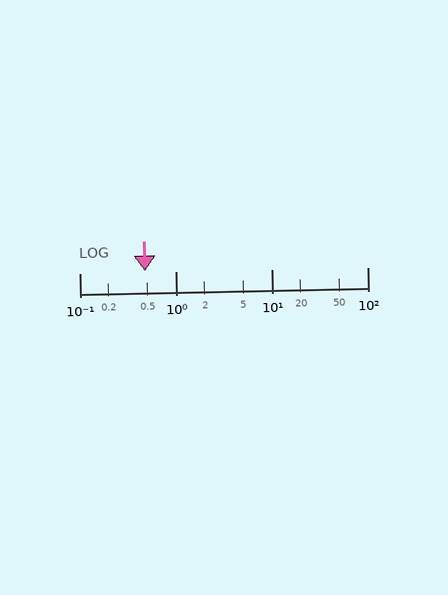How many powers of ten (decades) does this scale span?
The scale spans 3 decades, from 0.1 to 100.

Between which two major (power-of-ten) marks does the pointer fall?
The pointer is between 0.1 and 1.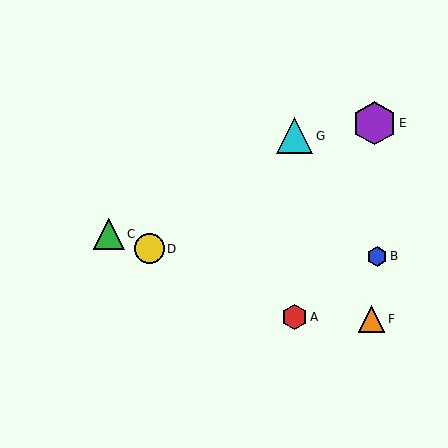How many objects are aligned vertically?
2 objects (A, G) are aligned vertically.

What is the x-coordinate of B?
Object B is at x≈377.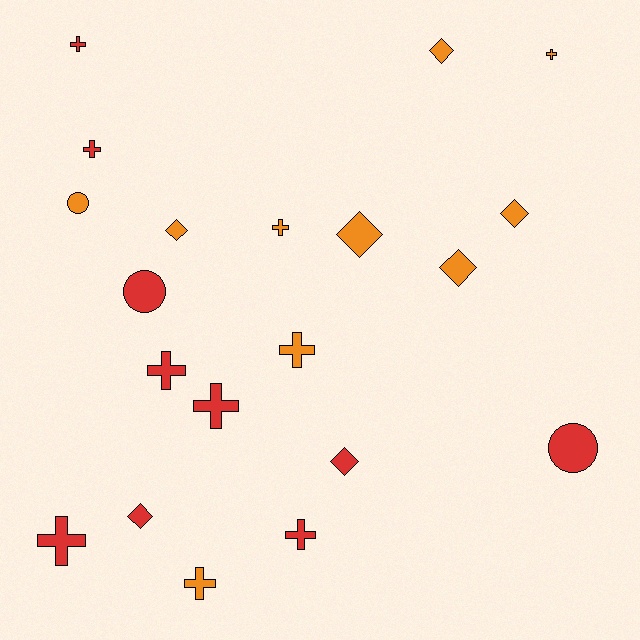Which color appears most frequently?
Orange, with 10 objects.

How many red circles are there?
There are 2 red circles.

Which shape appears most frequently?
Cross, with 10 objects.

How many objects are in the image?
There are 20 objects.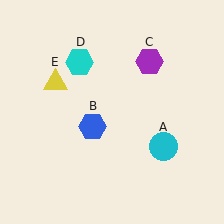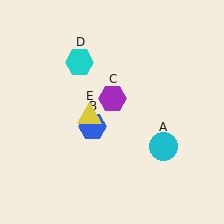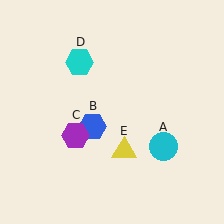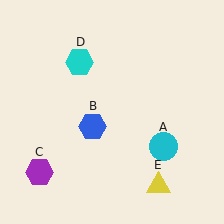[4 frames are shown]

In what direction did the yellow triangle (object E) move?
The yellow triangle (object E) moved down and to the right.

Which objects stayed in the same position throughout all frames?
Cyan circle (object A) and blue hexagon (object B) and cyan hexagon (object D) remained stationary.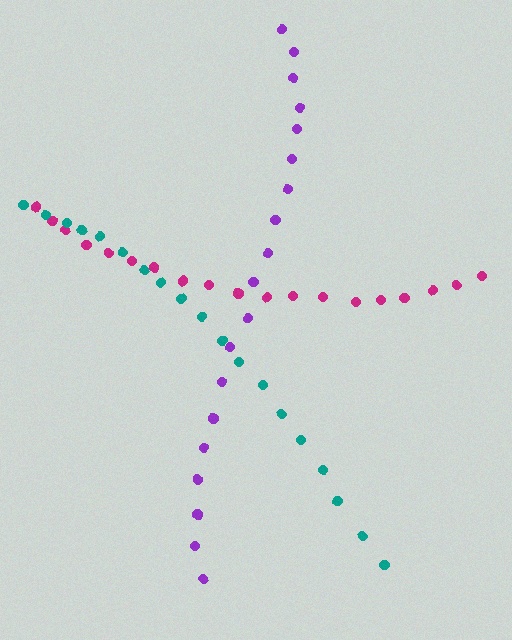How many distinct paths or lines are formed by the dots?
There are 3 distinct paths.